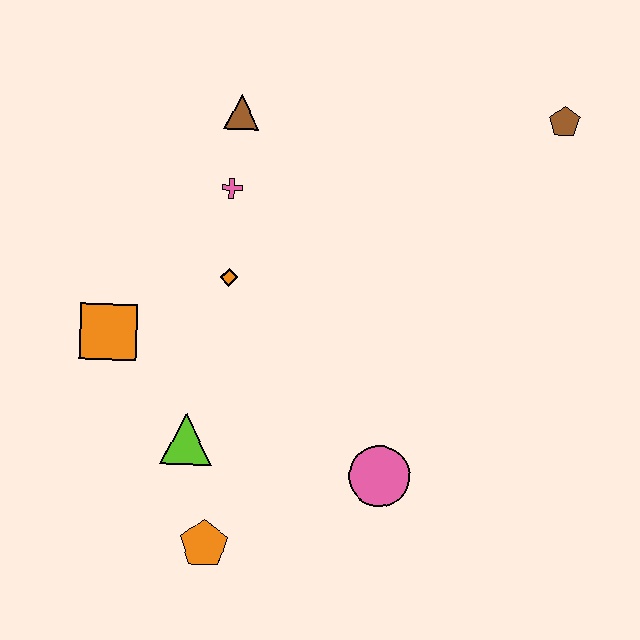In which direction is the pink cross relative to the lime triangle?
The pink cross is above the lime triangle.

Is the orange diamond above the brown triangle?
No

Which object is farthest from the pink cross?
The orange pentagon is farthest from the pink cross.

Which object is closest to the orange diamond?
The pink cross is closest to the orange diamond.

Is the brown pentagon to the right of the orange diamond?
Yes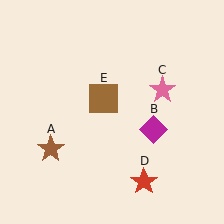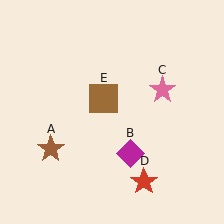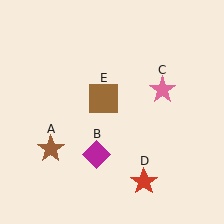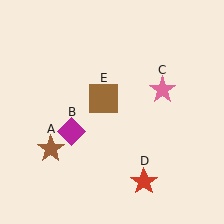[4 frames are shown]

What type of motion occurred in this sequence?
The magenta diamond (object B) rotated clockwise around the center of the scene.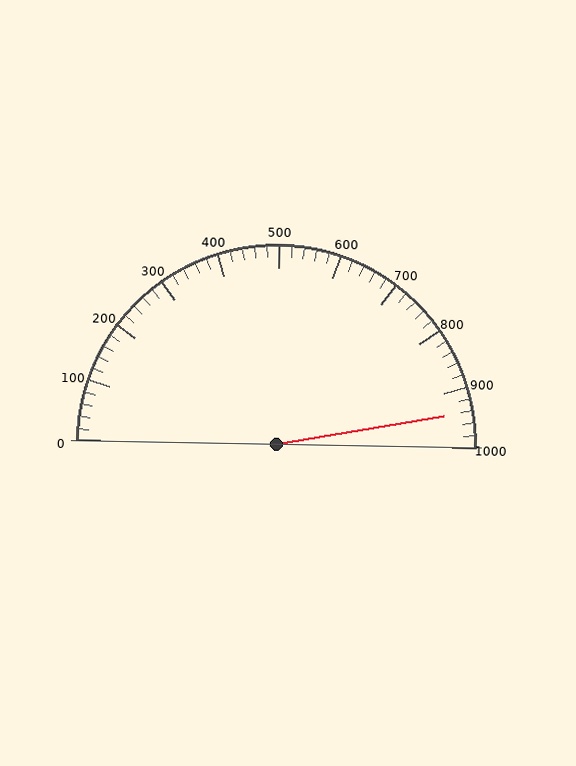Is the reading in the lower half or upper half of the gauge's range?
The reading is in the upper half of the range (0 to 1000).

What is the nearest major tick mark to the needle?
The nearest major tick mark is 900.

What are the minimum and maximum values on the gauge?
The gauge ranges from 0 to 1000.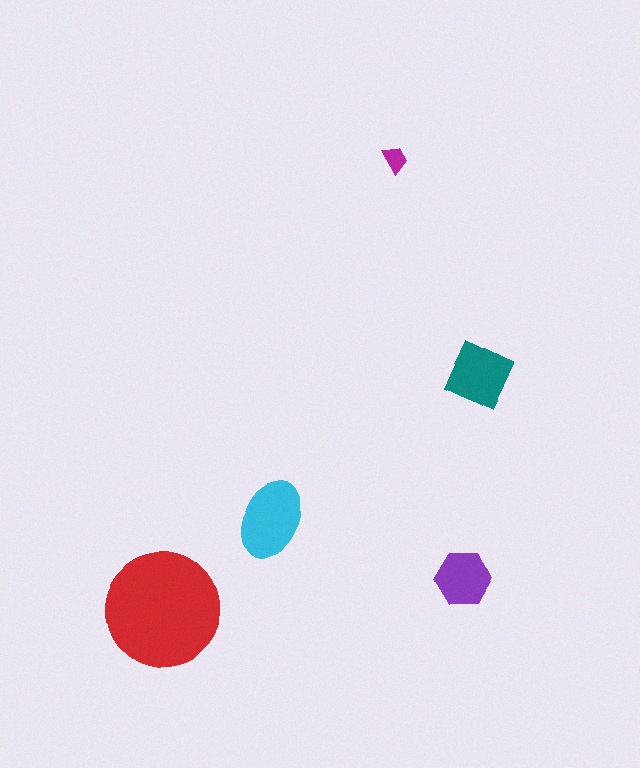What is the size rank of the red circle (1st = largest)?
1st.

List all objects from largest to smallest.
The red circle, the cyan ellipse, the teal diamond, the purple hexagon, the magenta trapezoid.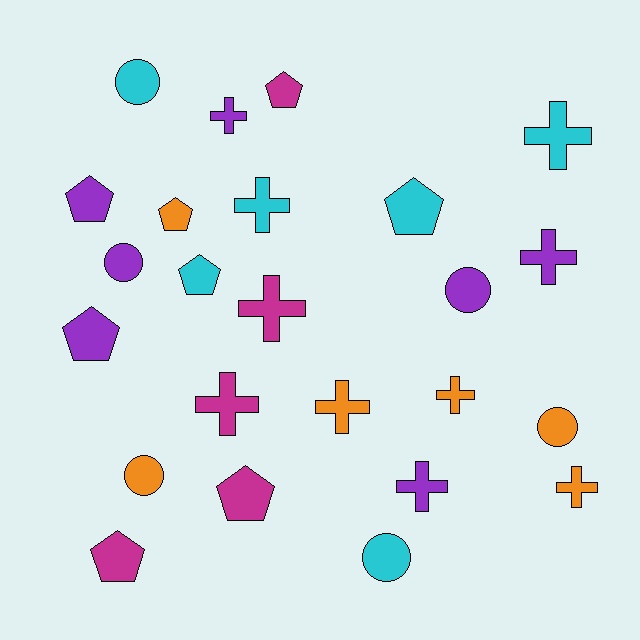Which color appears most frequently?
Purple, with 7 objects.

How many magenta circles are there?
There are no magenta circles.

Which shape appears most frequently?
Cross, with 10 objects.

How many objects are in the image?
There are 24 objects.